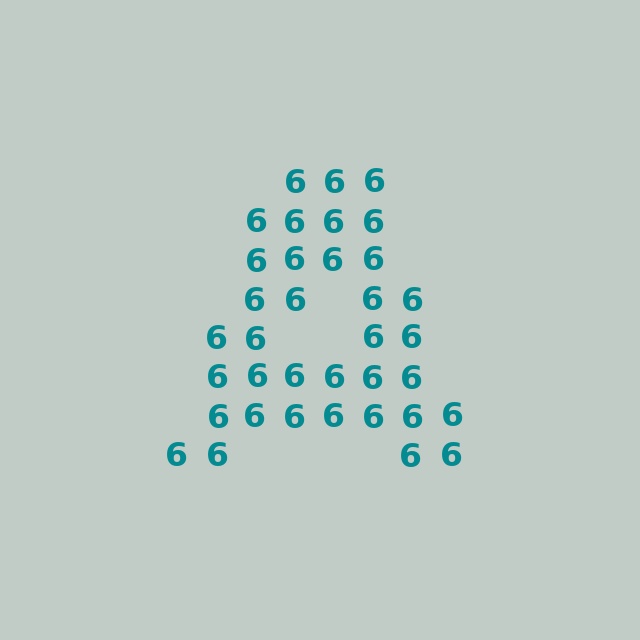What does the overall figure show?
The overall figure shows the letter A.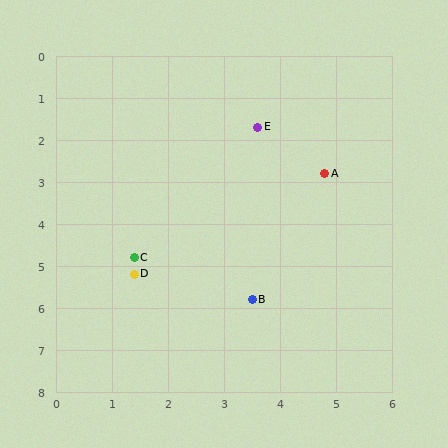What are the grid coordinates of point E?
Point E is at approximately (3.6, 1.7).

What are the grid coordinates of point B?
Point B is at approximately (3.5, 5.8).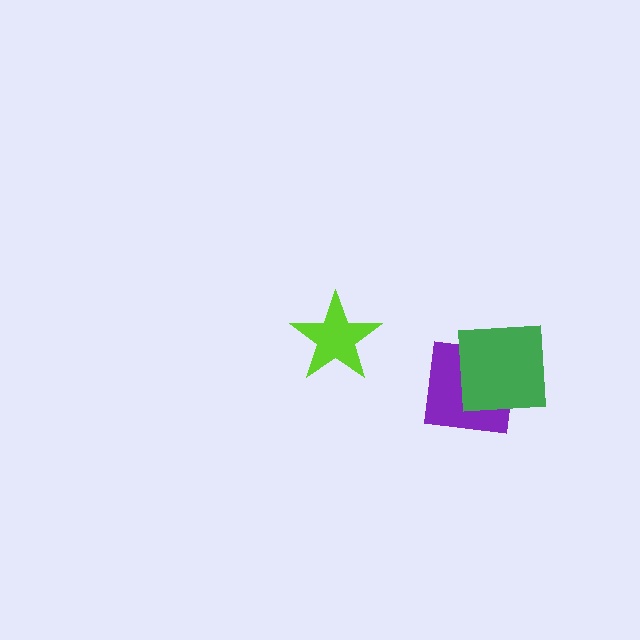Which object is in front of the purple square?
The green square is in front of the purple square.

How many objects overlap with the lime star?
0 objects overlap with the lime star.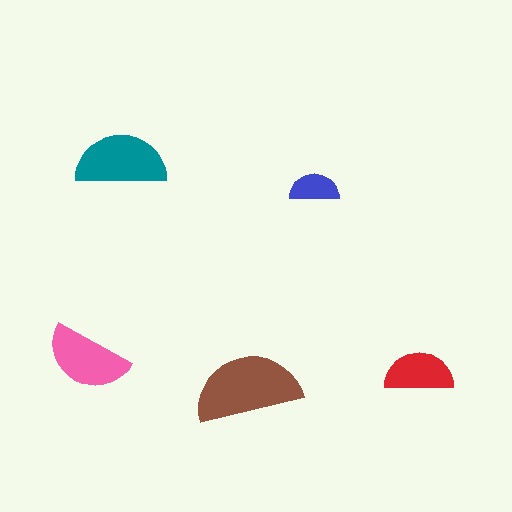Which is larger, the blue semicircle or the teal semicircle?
The teal one.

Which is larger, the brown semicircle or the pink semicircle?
The brown one.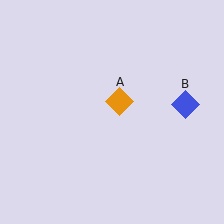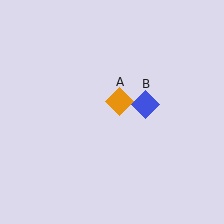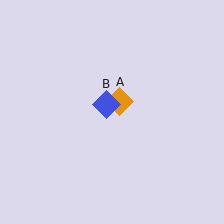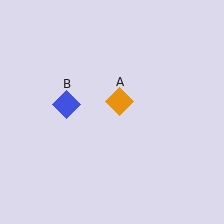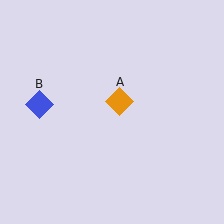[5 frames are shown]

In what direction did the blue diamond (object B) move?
The blue diamond (object B) moved left.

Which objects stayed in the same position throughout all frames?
Orange diamond (object A) remained stationary.